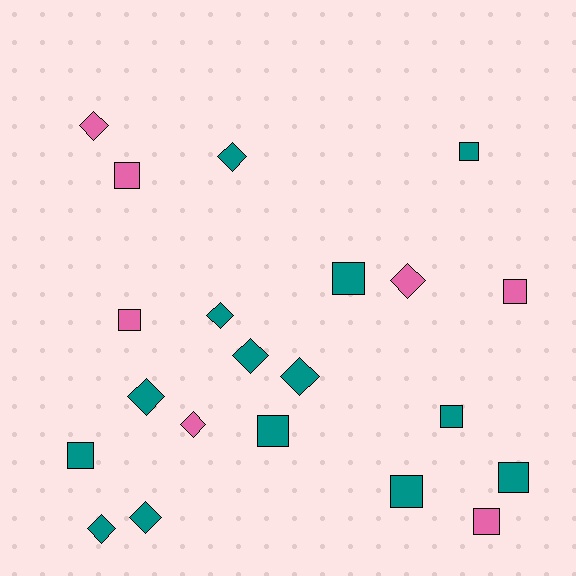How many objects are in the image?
There are 21 objects.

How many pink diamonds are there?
There are 3 pink diamonds.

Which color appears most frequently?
Teal, with 14 objects.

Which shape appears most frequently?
Square, with 11 objects.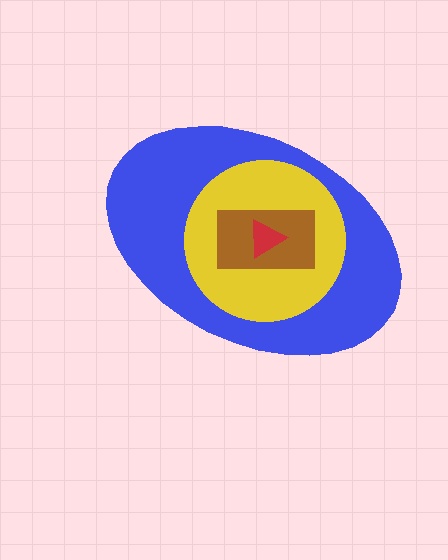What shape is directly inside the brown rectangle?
The red triangle.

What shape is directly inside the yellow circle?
The brown rectangle.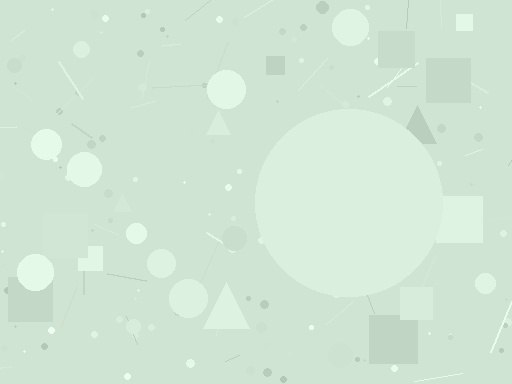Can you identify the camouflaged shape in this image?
The camouflaged shape is a circle.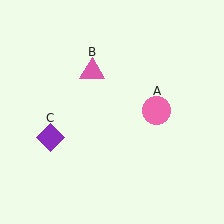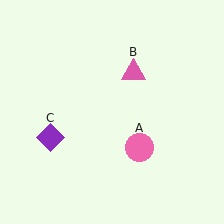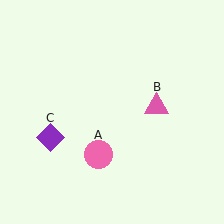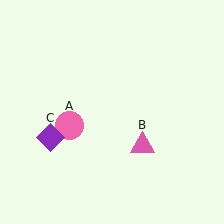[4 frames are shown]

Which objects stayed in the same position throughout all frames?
Purple diamond (object C) remained stationary.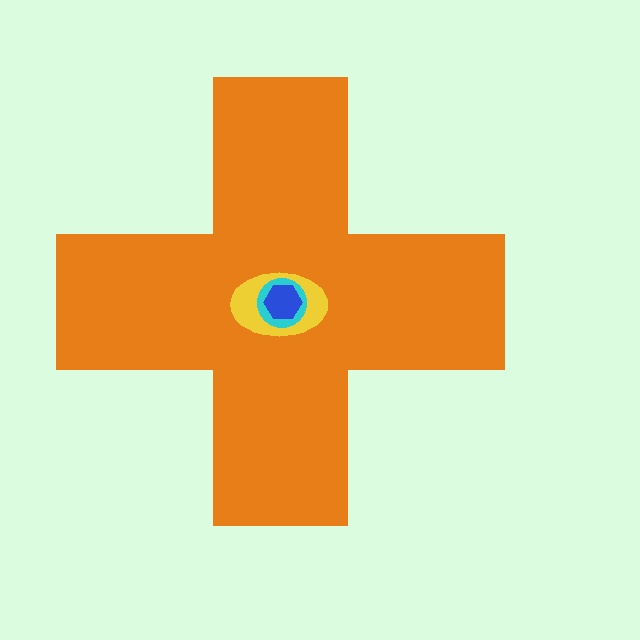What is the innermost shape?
The blue hexagon.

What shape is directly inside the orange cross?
The yellow ellipse.